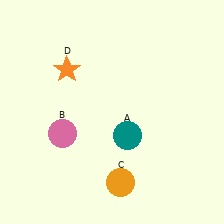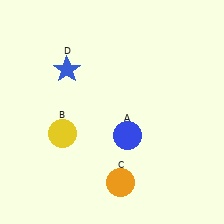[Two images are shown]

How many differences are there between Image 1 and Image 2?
There are 3 differences between the two images.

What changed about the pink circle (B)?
In Image 1, B is pink. In Image 2, it changed to yellow.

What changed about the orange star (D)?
In Image 1, D is orange. In Image 2, it changed to blue.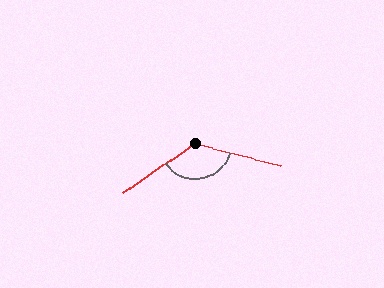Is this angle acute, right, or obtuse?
It is obtuse.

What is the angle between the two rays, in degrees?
Approximately 130 degrees.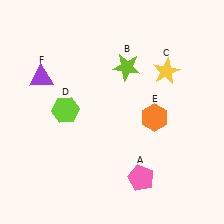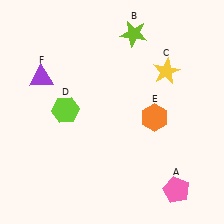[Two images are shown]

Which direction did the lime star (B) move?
The lime star (B) moved up.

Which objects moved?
The objects that moved are: the pink pentagon (A), the lime star (B).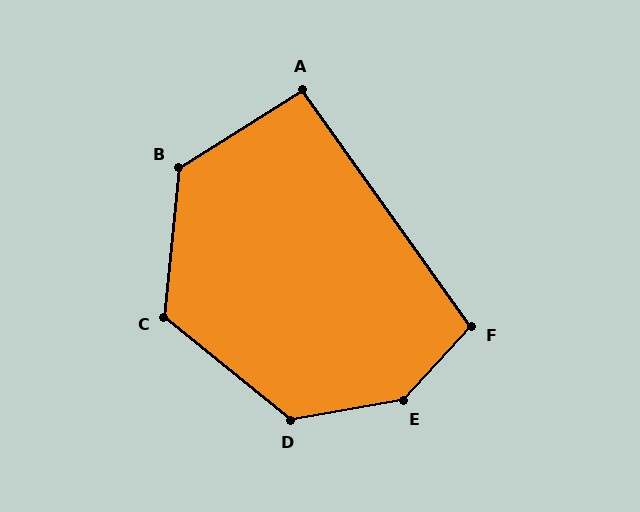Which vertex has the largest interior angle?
E, at approximately 142 degrees.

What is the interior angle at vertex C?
Approximately 124 degrees (obtuse).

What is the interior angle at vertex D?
Approximately 131 degrees (obtuse).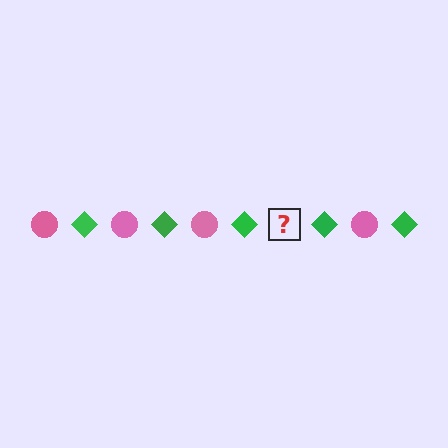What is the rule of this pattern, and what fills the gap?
The rule is that the pattern alternates between pink circle and green diamond. The gap should be filled with a pink circle.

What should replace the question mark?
The question mark should be replaced with a pink circle.